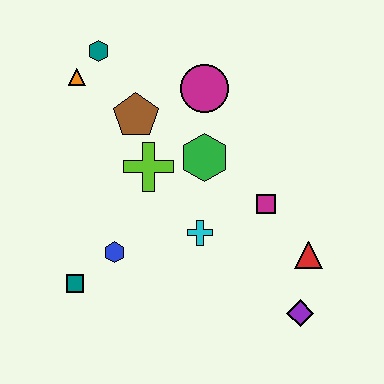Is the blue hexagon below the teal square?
No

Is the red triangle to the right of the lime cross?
Yes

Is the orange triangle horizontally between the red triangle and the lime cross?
No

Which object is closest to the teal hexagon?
The orange triangle is closest to the teal hexagon.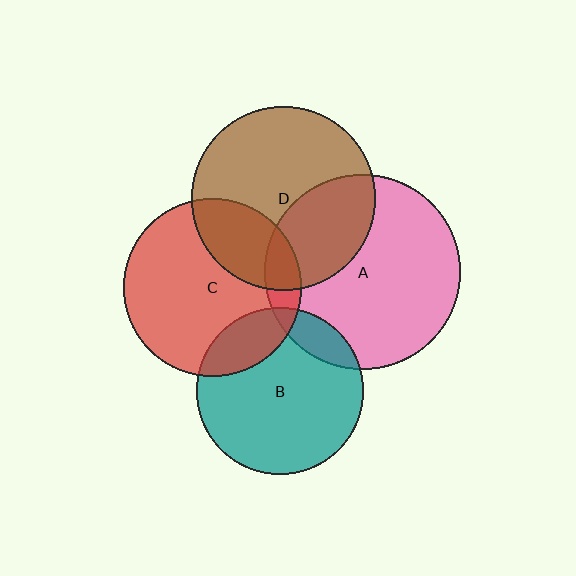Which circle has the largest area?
Circle A (pink).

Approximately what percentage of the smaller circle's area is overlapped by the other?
Approximately 10%.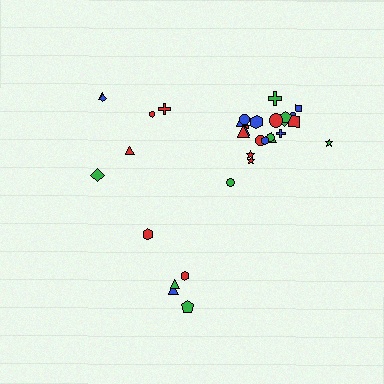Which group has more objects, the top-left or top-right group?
The top-right group.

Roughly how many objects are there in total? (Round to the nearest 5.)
Roughly 35 objects in total.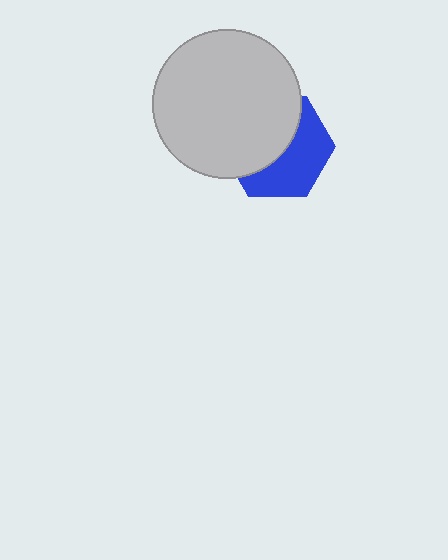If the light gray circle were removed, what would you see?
You would see the complete blue hexagon.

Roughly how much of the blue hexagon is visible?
About half of it is visible (roughly 48%).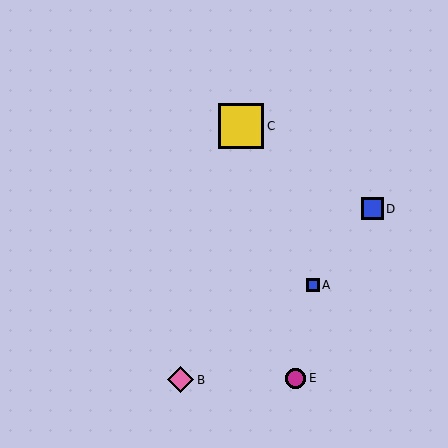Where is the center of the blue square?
The center of the blue square is at (372, 209).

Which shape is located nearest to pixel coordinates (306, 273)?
The blue square (labeled A) at (313, 285) is nearest to that location.